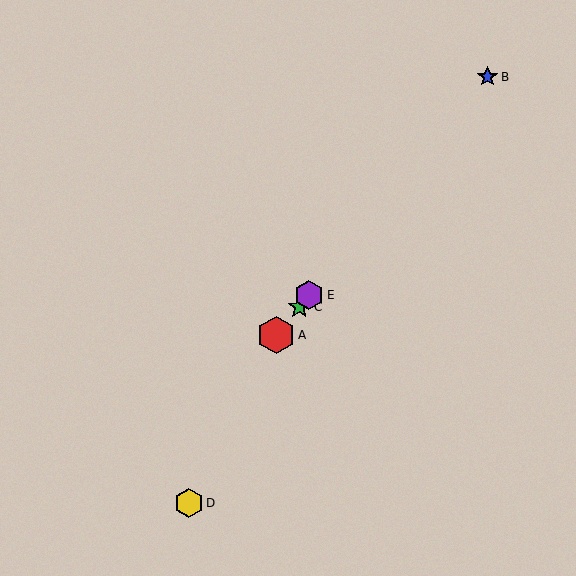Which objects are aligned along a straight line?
Objects A, B, C, E are aligned along a straight line.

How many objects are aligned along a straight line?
4 objects (A, B, C, E) are aligned along a straight line.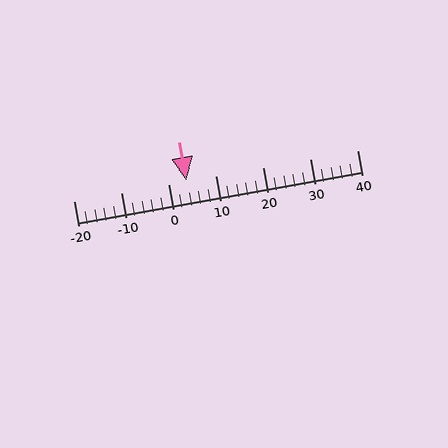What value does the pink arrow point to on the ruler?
The pink arrow points to approximately 4.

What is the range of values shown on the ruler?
The ruler shows values from -20 to 40.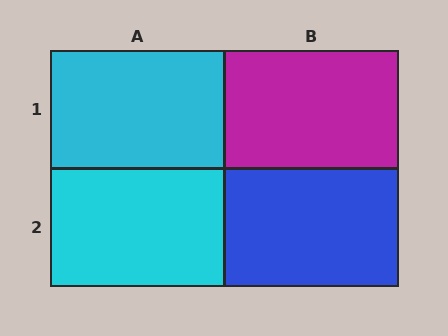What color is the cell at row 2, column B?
Blue.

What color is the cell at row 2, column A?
Cyan.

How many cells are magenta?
1 cell is magenta.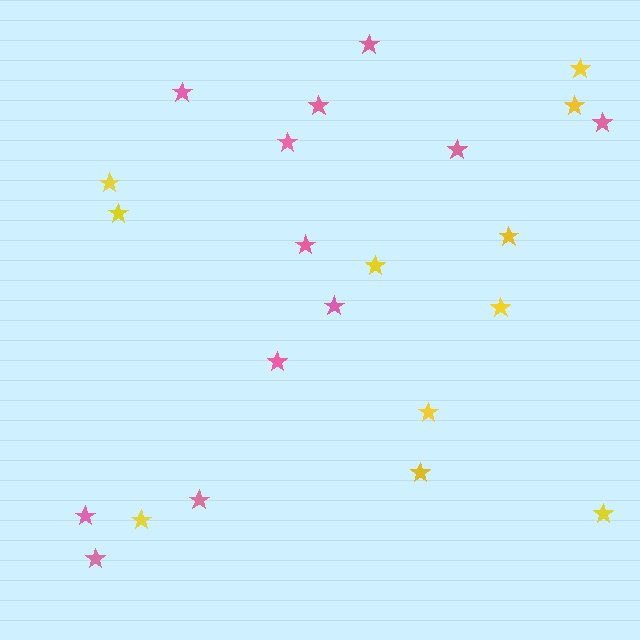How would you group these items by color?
There are 2 groups: one group of pink stars (12) and one group of yellow stars (11).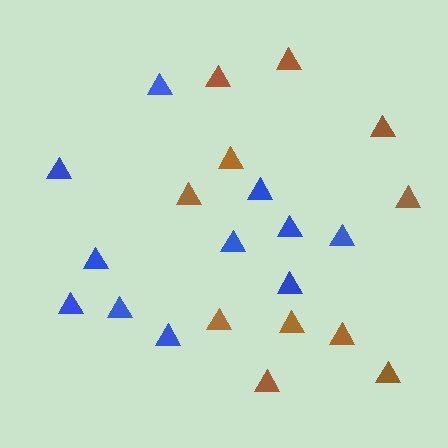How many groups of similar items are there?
There are 2 groups: one group of brown triangles (11) and one group of blue triangles (11).